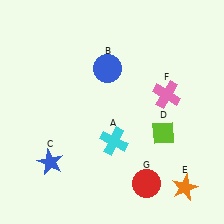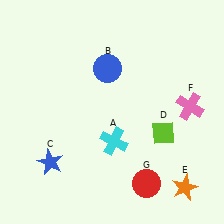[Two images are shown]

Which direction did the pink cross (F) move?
The pink cross (F) moved right.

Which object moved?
The pink cross (F) moved right.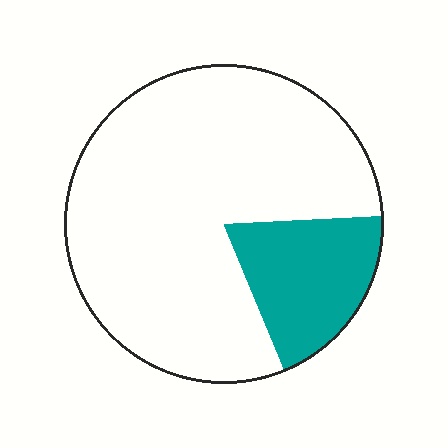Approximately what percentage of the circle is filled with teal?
Approximately 20%.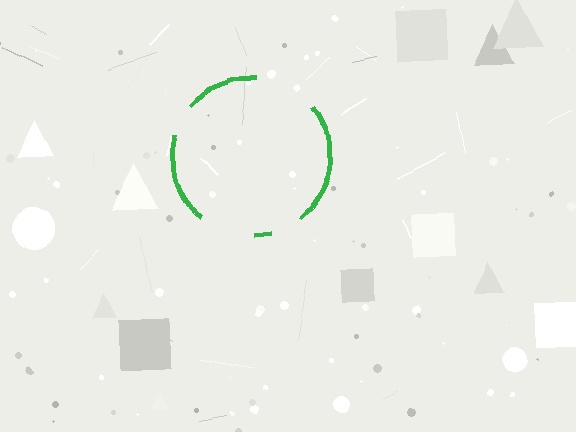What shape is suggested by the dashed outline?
The dashed outline suggests a circle.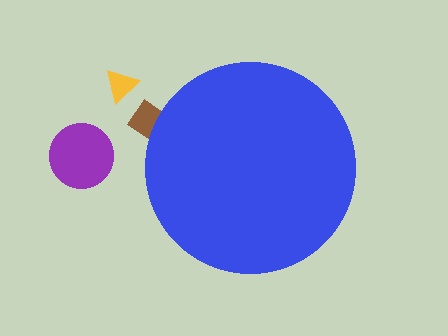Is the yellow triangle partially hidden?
No, the yellow triangle is fully visible.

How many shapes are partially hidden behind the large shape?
1 shape is partially hidden.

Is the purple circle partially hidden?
No, the purple circle is fully visible.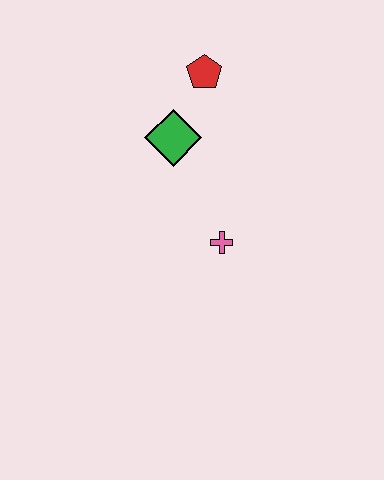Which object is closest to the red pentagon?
The green diamond is closest to the red pentagon.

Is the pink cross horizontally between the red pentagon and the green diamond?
No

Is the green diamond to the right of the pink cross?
No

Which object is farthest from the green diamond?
The pink cross is farthest from the green diamond.